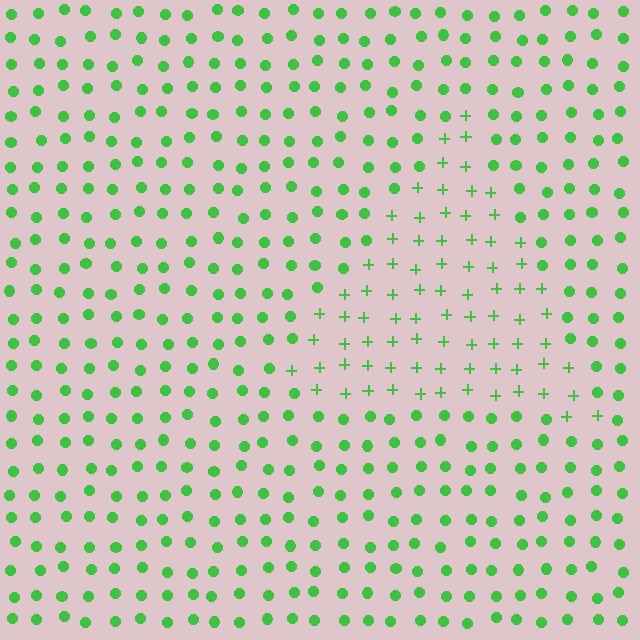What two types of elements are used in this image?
The image uses plus signs inside the triangle region and circles outside it.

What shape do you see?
I see a triangle.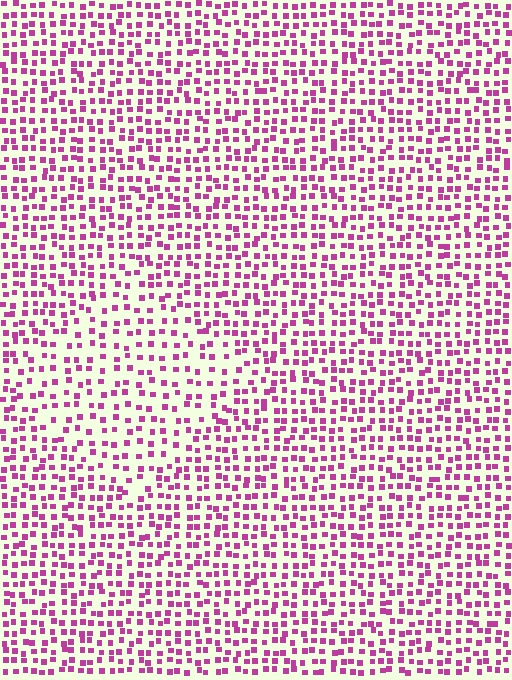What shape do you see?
I see a diamond.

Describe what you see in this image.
The image contains small magenta elements arranged at two different densities. A diamond-shaped region is visible where the elements are less densely packed than the surrounding area.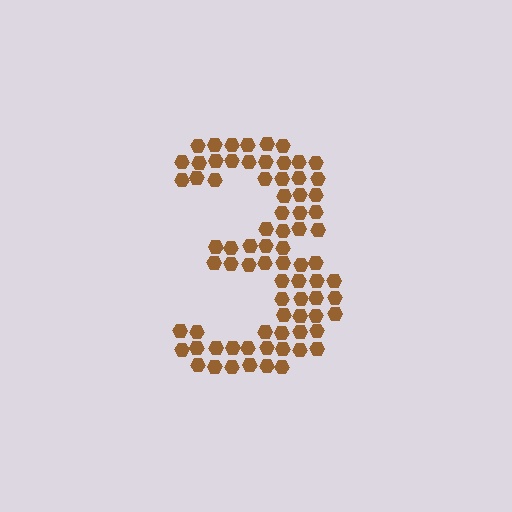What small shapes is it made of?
It is made of small hexagons.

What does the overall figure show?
The overall figure shows the digit 3.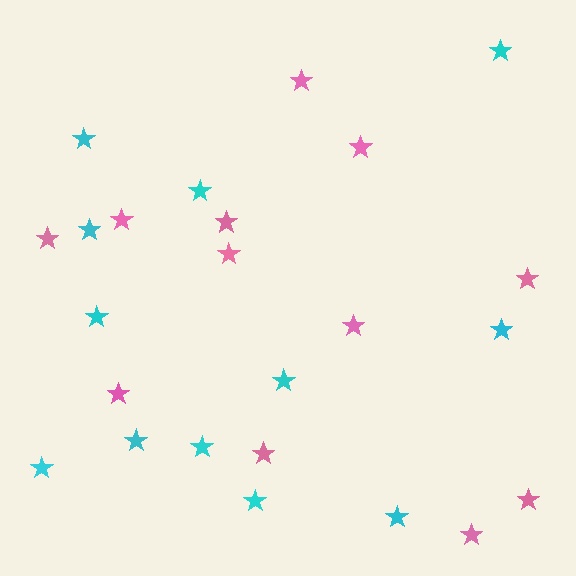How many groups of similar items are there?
There are 2 groups: one group of cyan stars (12) and one group of pink stars (12).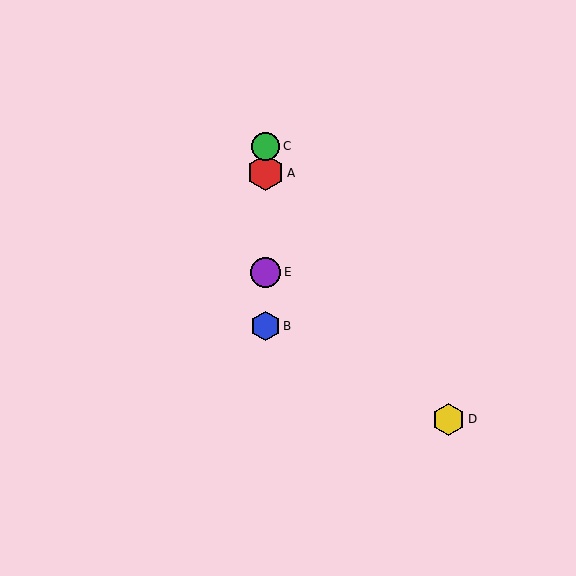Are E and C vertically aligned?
Yes, both are at x≈266.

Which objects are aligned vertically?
Objects A, B, C, E are aligned vertically.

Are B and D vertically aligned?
No, B is at x≈266 and D is at x≈449.